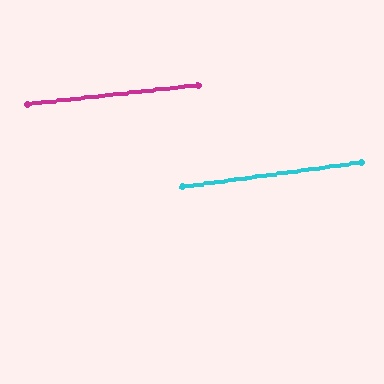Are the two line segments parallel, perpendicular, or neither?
Parallel — their directions differ by only 1.3°.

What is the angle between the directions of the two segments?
Approximately 1 degree.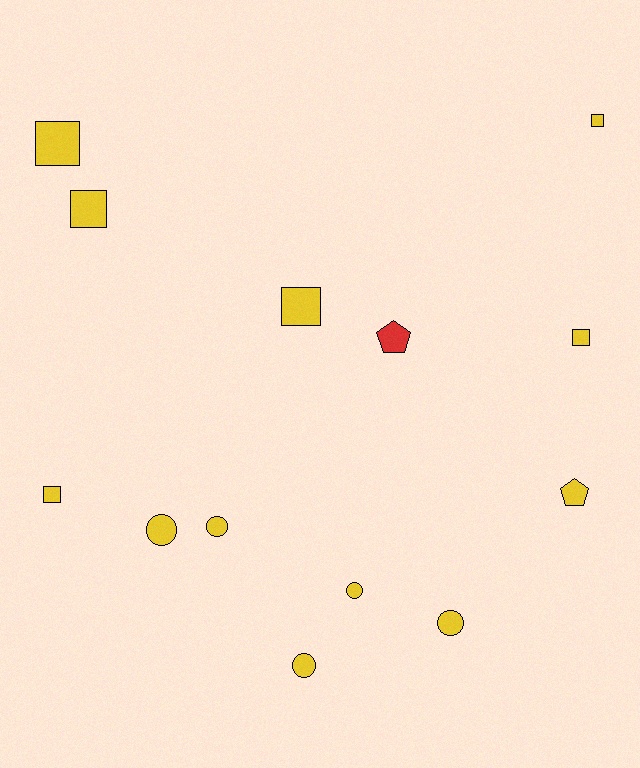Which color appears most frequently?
Yellow, with 12 objects.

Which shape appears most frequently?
Square, with 6 objects.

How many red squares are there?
There are no red squares.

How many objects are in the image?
There are 13 objects.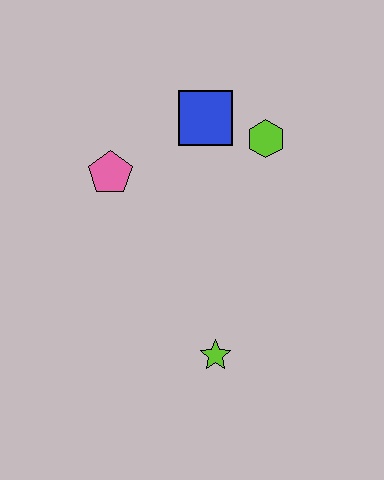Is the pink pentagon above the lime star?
Yes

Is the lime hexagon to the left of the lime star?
No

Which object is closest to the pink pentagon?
The blue square is closest to the pink pentagon.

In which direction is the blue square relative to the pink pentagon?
The blue square is to the right of the pink pentagon.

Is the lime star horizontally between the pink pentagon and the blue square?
No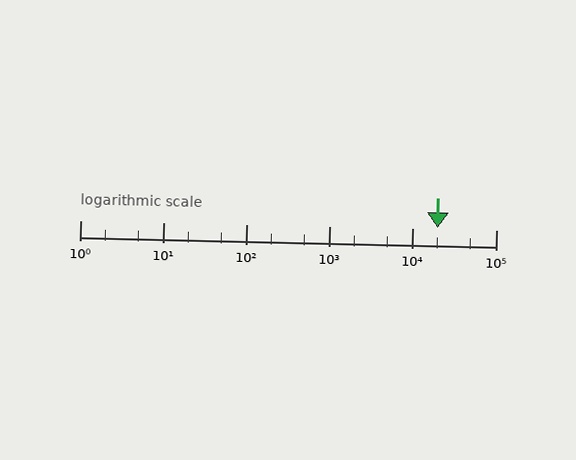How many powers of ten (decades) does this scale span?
The scale spans 5 decades, from 1 to 100000.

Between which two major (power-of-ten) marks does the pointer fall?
The pointer is between 10000 and 100000.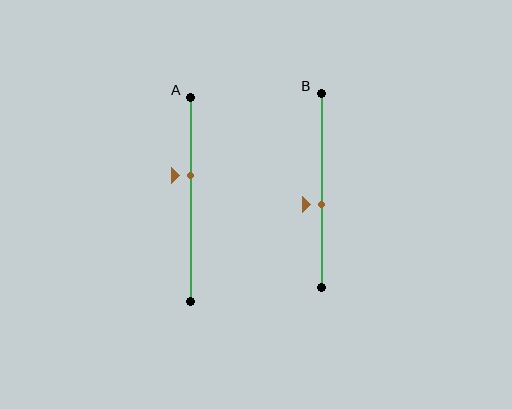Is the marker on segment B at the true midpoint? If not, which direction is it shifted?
No, the marker on segment B is shifted downward by about 7% of the segment length.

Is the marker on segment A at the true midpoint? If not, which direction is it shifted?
No, the marker on segment A is shifted upward by about 12% of the segment length.